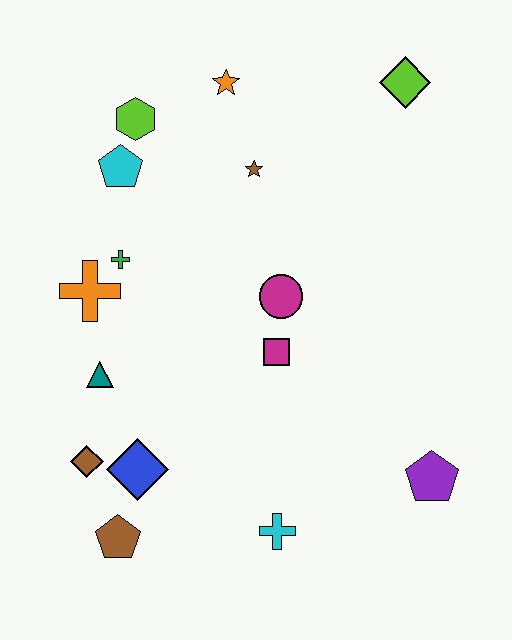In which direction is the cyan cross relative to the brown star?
The cyan cross is below the brown star.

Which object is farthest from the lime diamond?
The brown pentagon is farthest from the lime diamond.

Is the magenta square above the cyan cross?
Yes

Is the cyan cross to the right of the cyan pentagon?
Yes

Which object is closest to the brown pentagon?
The blue diamond is closest to the brown pentagon.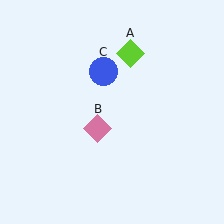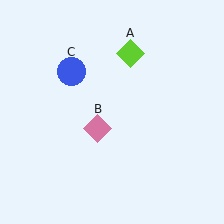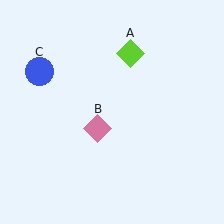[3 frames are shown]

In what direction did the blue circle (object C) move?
The blue circle (object C) moved left.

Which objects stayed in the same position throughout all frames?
Lime diamond (object A) and pink diamond (object B) remained stationary.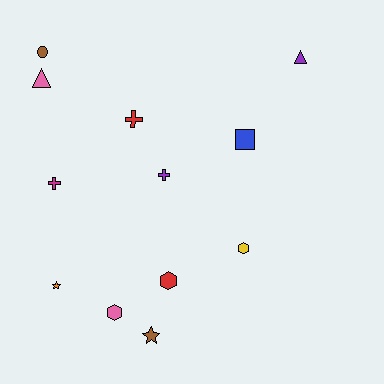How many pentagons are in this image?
There are no pentagons.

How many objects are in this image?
There are 12 objects.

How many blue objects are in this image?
There is 1 blue object.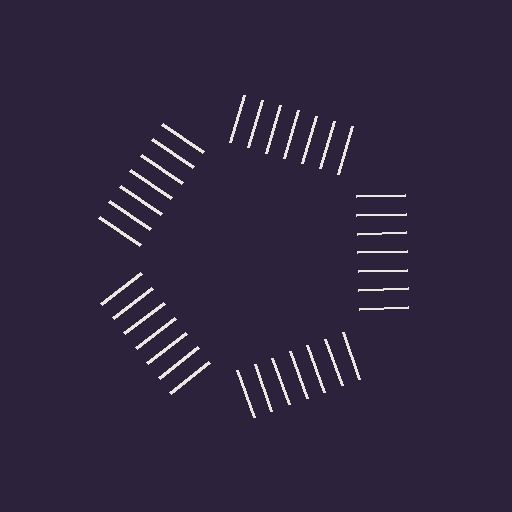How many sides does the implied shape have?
5 sides — the line-ends trace a pentagon.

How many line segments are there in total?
35 — 7 along each of the 5 edges.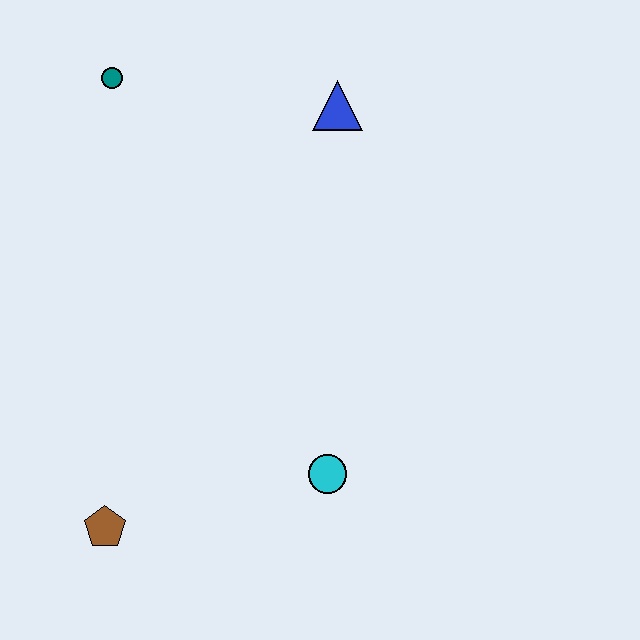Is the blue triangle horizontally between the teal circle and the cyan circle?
No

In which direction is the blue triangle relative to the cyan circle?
The blue triangle is above the cyan circle.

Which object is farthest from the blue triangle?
The brown pentagon is farthest from the blue triangle.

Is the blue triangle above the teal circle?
No